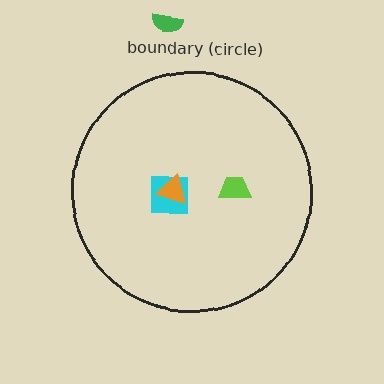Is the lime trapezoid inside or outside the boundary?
Inside.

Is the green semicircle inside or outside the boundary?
Outside.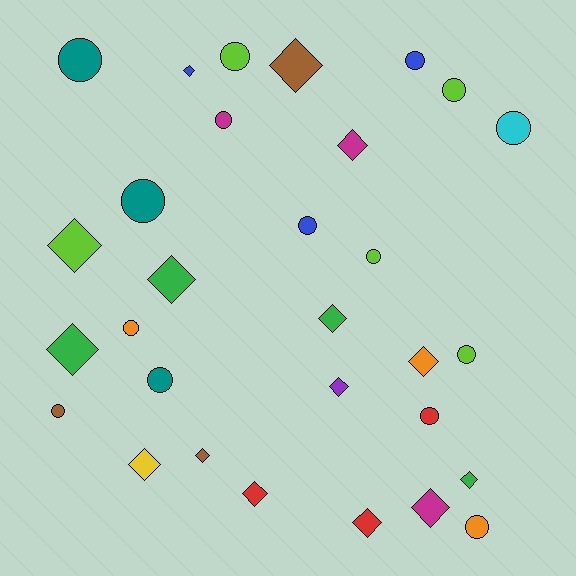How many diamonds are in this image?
There are 15 diamonds.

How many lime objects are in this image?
There are 5 lime objects.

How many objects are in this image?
There are 30 objects.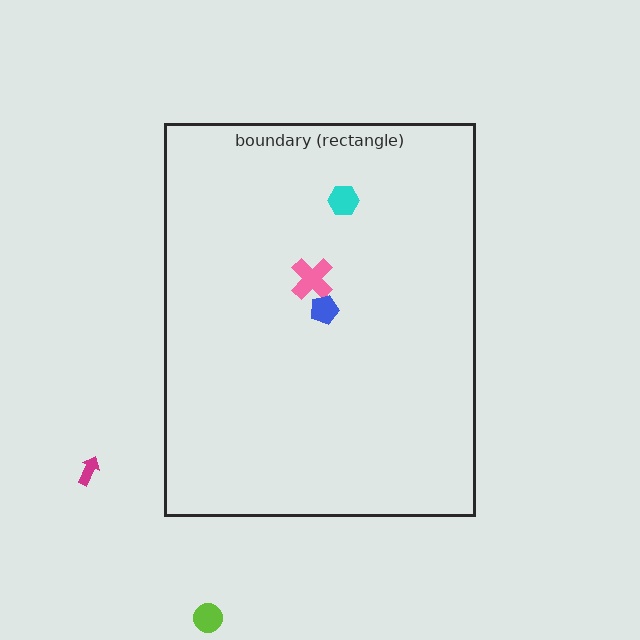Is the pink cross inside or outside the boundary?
Inside.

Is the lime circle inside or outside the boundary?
Outside.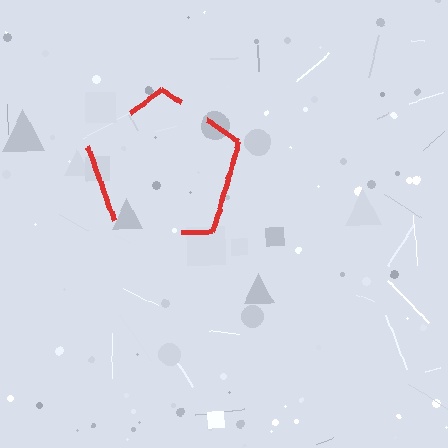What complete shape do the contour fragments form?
The contour fragments form a pentagon.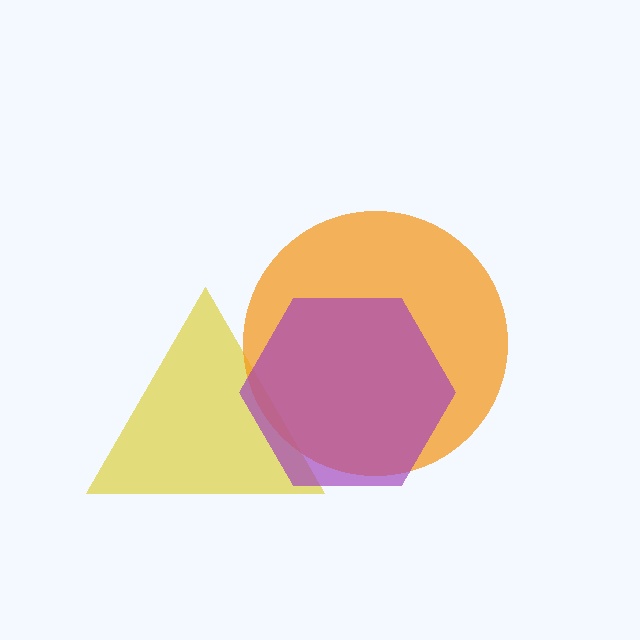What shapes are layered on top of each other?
The layered shapes are: a yellow triangle, an orange circle, a purple hexagon.